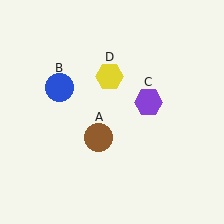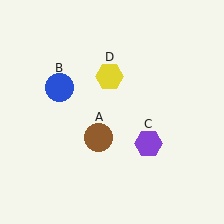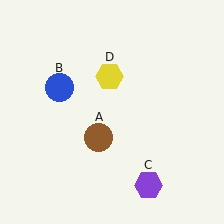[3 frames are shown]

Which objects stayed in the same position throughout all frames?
Brown circle (object A) and blue circle (object B) and yellow hexagon (object D) remained stationary.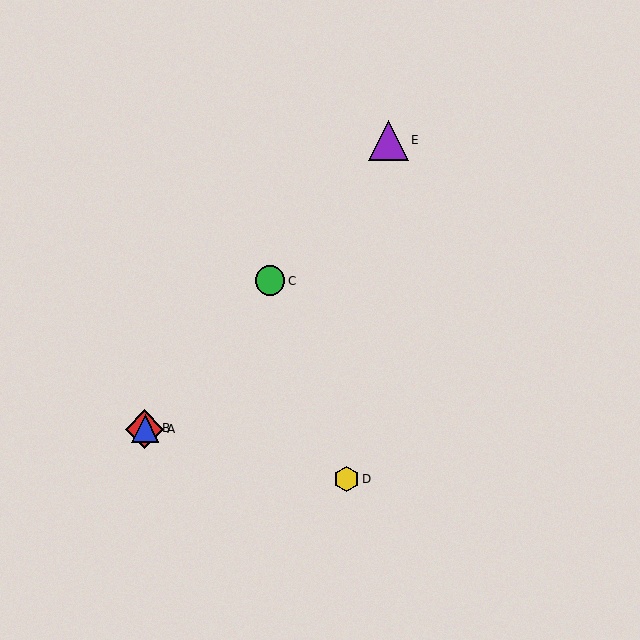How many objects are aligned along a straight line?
4 objects (A, B, C, E) are aligned along a straight line.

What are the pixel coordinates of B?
Object B is at (145, 428).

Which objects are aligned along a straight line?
Objects A, B, C, E are aligned along a straight line.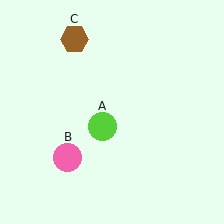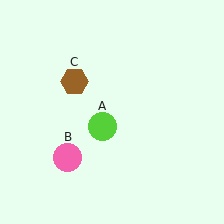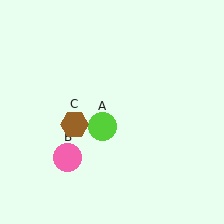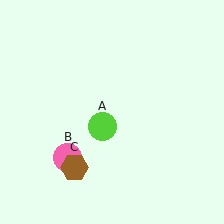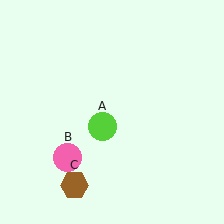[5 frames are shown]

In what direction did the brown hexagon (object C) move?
The brown hexagon (object C) moved down.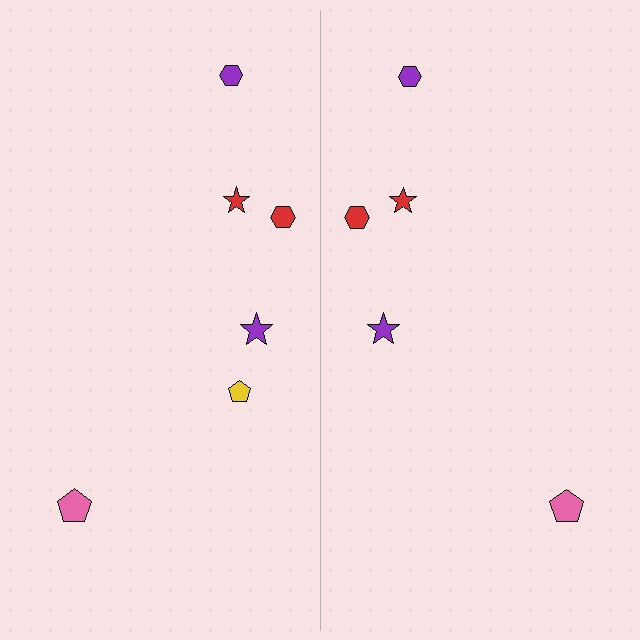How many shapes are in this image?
There are 11 shapes in this image.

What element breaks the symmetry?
A yellow pentagon is missing from the right side.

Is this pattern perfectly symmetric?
No, the pattern is not perfectly symmetric. A yellow pentagon is missing from the right side.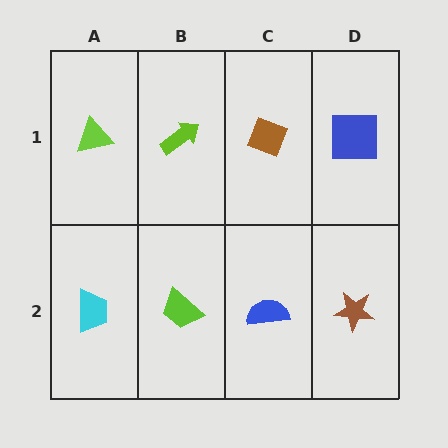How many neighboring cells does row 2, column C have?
3.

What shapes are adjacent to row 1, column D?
A brown star (row 2, column D), a brown diamond (row 1, column C).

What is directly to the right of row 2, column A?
A lime trapezoid.